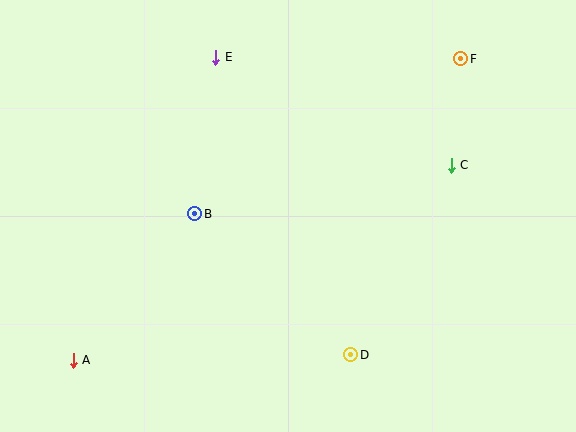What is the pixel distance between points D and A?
The distance between D and A is 277 pixels.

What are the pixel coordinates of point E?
Point E is at (216, 57).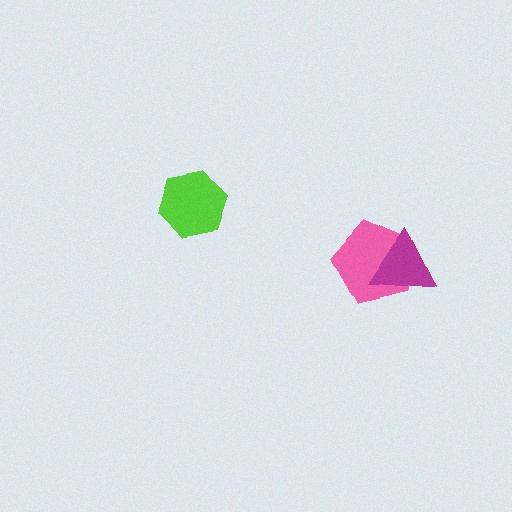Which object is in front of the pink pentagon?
The magenta triangle is in front of the pink pentagon.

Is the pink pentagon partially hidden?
Yes, it is partially covered by another shape.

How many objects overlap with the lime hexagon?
0 objects overlap with the lime hexagon.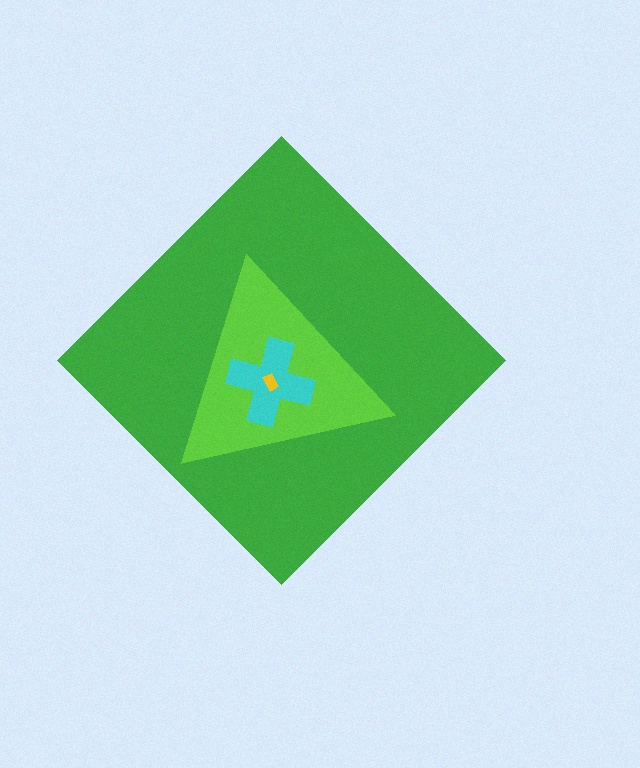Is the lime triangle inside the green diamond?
Yes.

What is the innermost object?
The yellow rectangle.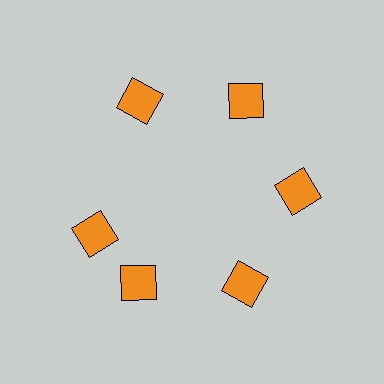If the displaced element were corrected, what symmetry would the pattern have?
It would have 6-fold rotational symmetry — the pattern would map onto itself every 60 degrees.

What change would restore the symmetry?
The symmetry would be restored by rotating it back into even spacing with its neighbors so that all 6 diamonds sit at equal angles and equal distance from the center.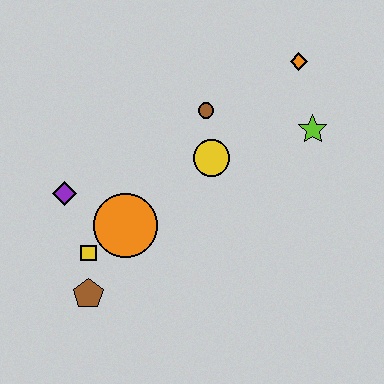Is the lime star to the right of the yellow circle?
Yes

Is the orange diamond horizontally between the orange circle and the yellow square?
No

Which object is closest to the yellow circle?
The brown circle is closest to the yellow circle.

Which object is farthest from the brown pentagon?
The orange diamond is farthest from the brown pentagon.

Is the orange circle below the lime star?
Yes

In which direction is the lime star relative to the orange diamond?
The lime star is below the orange diamond.